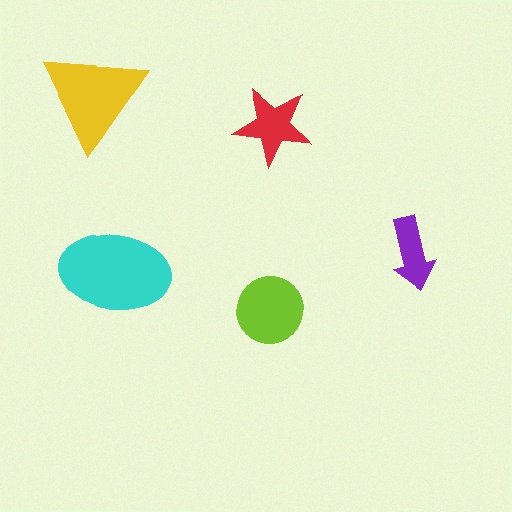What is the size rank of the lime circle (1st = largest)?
3rd.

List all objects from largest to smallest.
The cyan ellipse, the yellow triangle, the lime circle, the red star, the purple arrow.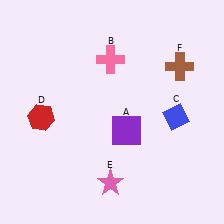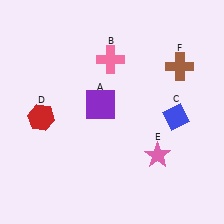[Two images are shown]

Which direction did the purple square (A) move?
The purple square (A) moved left.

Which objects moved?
The objects that moved are: the purple square (A), the pink star (E).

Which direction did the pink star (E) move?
The pink star (E) moved right.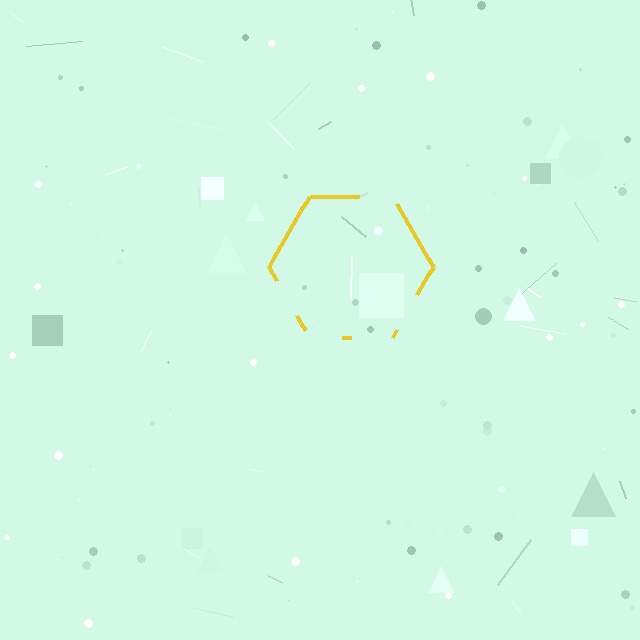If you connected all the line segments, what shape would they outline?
They would outline a hexagon.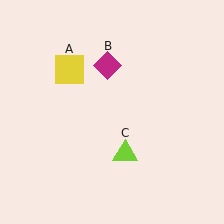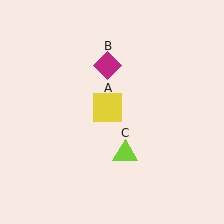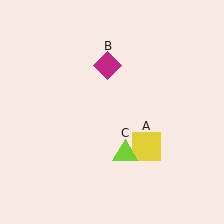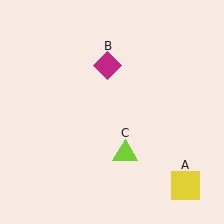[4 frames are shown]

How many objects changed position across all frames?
1 object changed position: yellow square (object A).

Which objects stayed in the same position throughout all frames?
Magenta diamond (object B) and lime triangle (object C) remained stationary.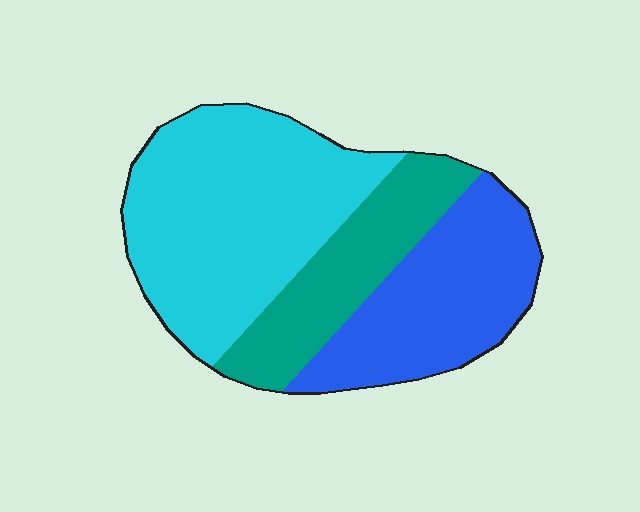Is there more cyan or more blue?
Cyan.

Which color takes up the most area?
Cyan, at roughly 45%.